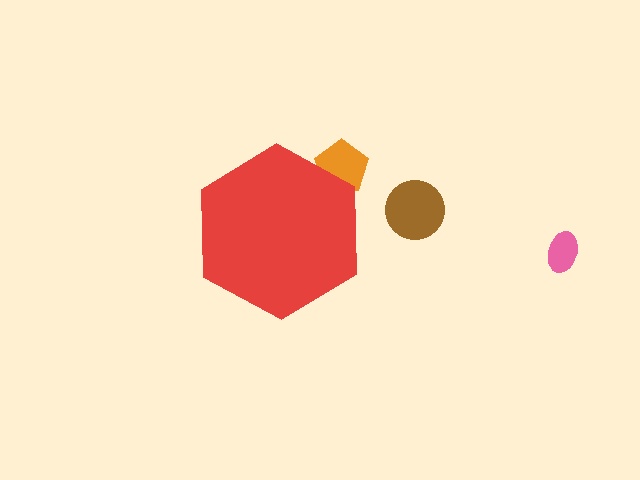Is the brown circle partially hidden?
No, the brown circle is fully visible.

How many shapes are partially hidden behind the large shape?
1 shape is partially hidden.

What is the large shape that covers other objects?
A red hexagon.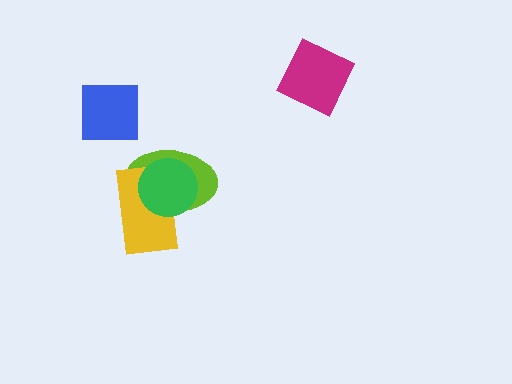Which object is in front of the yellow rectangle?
The green circle is in front of the yellow rectangle.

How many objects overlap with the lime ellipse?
2 objects overlap with the lime ellipse.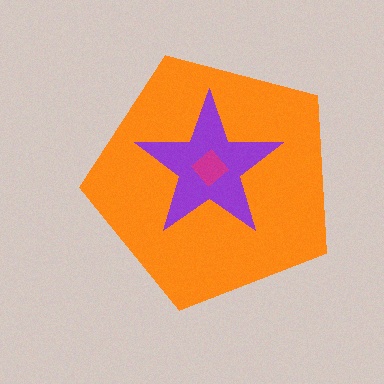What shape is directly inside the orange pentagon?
The purple star.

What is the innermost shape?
The magenta diamond.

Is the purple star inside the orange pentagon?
Yes.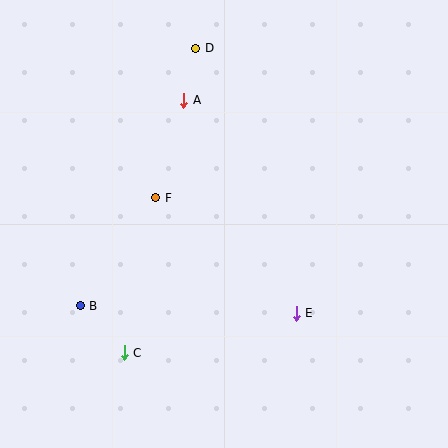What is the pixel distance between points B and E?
The distance between B and E is 216 pixels.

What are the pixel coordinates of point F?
Point F is at (156, 198).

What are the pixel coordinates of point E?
Point E is at (296, 313).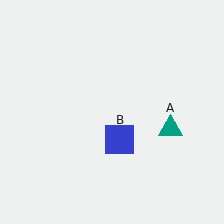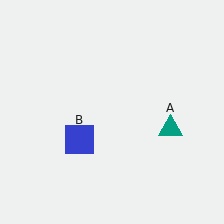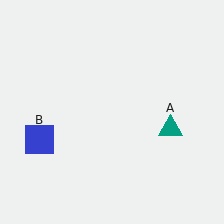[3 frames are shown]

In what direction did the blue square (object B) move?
The blue square (object B) moved left.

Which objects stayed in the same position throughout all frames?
Teal triangle (object A) remained stationary.